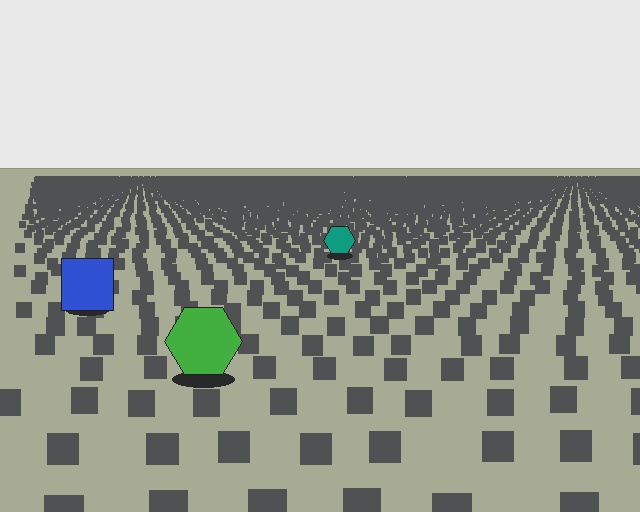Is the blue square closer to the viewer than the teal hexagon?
Yes. The blue square is closer — you can tell from the texture gradient: the ground texture is coarser near it.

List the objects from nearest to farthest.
From nearest to farthest: the green hexagon, the blue square, the teal hexagon.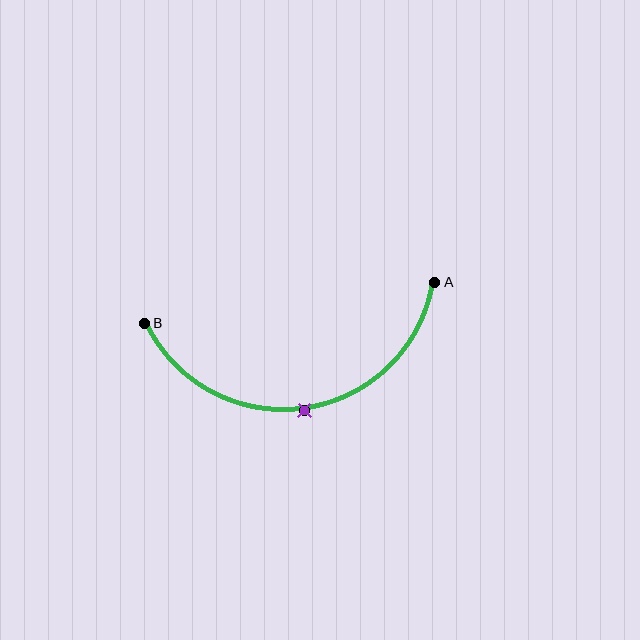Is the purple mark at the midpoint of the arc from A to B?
Yes. The purple mark lies on the arc at equal arc-length from both A and B — it is the arc midpoint.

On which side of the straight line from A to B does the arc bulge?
The arc bulges below the straight line connecting A and B.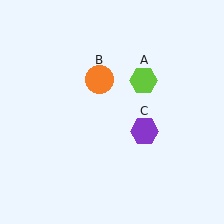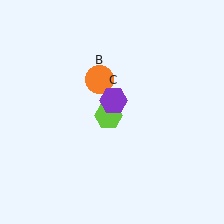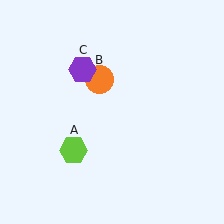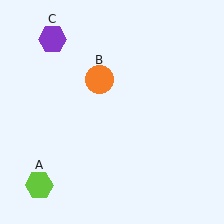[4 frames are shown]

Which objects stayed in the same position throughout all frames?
Orange circle (object B) remained stationary.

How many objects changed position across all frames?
2 objects changed position: lime hexagon (object A), purple hexagon (object C).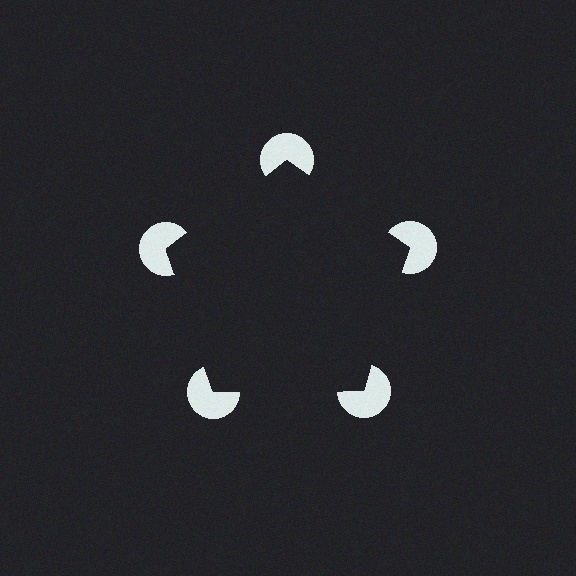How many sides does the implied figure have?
5 sides.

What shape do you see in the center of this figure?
An illusory pentagon — its edges are inferred from the aligned wedge cuts in the pac-man discs, not physically drawn.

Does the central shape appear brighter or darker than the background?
It typically appears slightly darker than the background, even though no actual brightness change is drawn.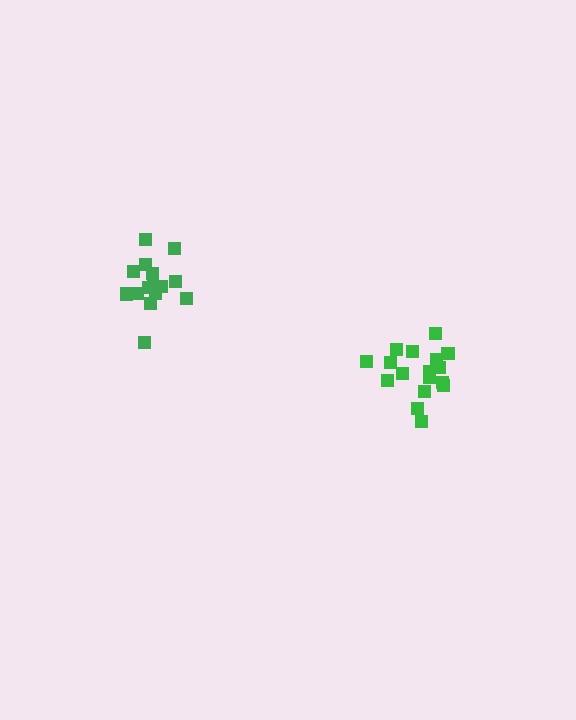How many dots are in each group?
Group 1: 16 dots, Group 2: 18 dots (34 total).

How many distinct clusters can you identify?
There are 2 distinct clusters.